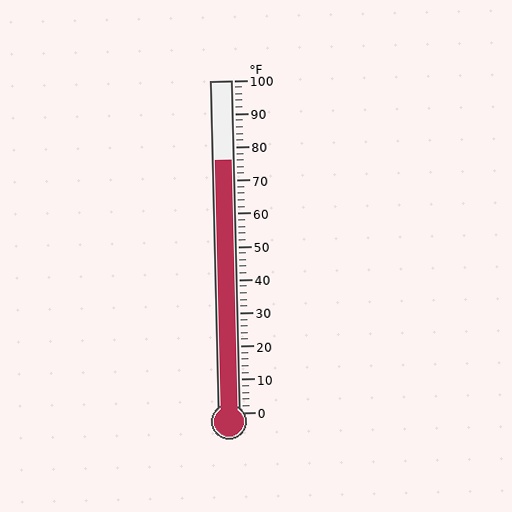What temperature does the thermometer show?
The thermometer shows approximately 76°F.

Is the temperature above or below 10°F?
The temperature is above 10°F.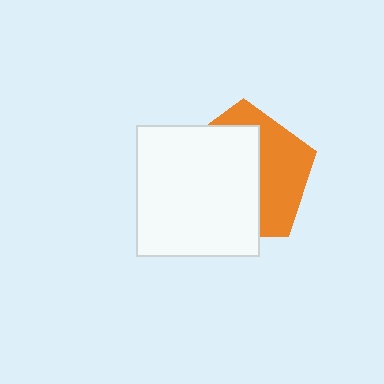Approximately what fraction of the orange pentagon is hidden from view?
Roughly 59% of the orange pentagon is hidden behind the white rectangle.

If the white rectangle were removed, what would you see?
You would see the complete orange pentagon.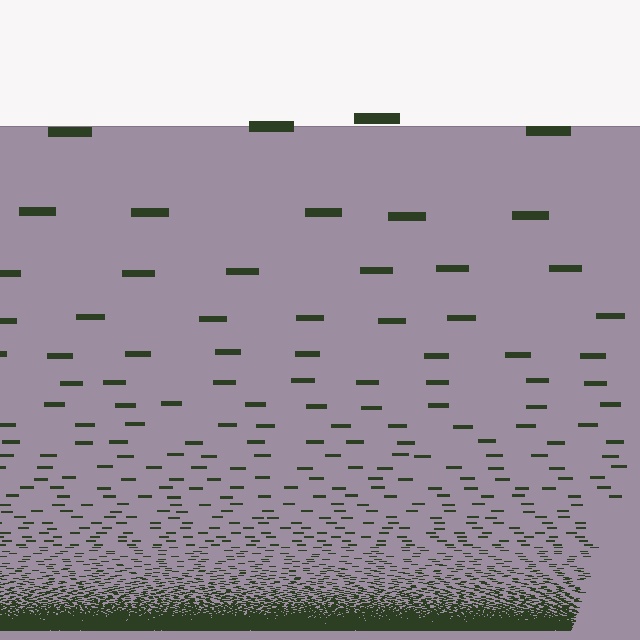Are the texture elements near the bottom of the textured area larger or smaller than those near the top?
Smaller. The gradient is inverted — elements near the bottom are smaller and denser.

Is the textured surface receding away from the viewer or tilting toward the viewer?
The surface appears to tilt toward the viewer. Texture elements get larger and sparser toward the top.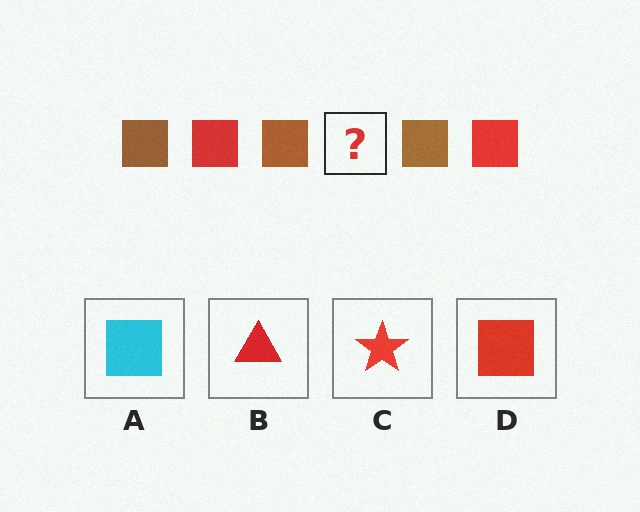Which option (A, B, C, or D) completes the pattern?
D.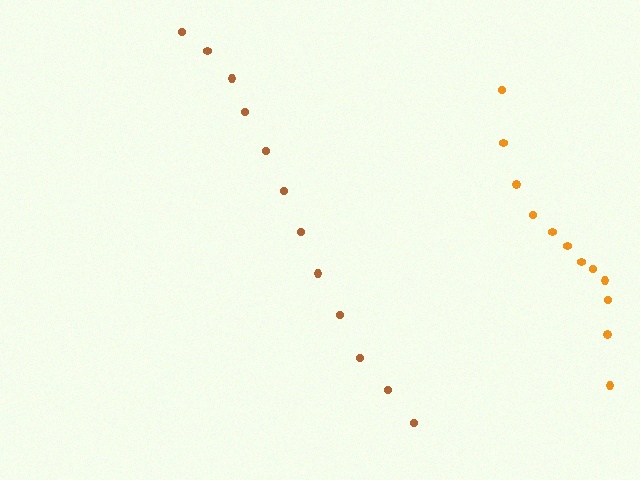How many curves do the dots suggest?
There are 2 distinct paths.